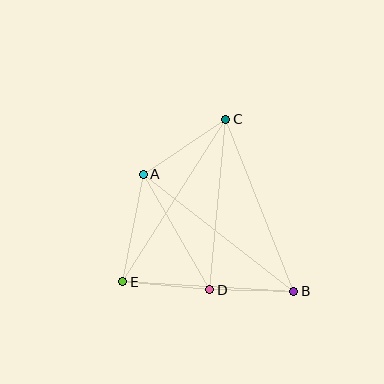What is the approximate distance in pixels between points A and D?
The distance between A and D is approximately 133 pixels.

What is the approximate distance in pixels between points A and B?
The distance between A and B is approximately 190 pixels.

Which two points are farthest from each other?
Points C and E are farthest from each other.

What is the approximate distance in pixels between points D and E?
The distance between D and E is approximately 87 pixels.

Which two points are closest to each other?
Points B and D are closest to each other.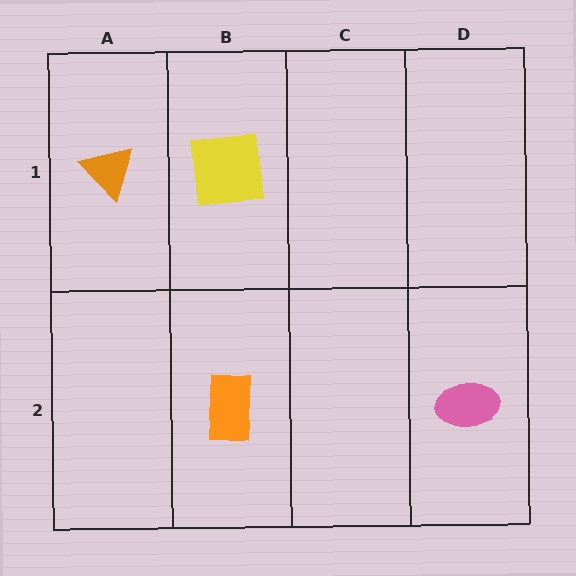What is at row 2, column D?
A pink ellipse.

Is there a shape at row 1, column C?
No, that cell is empty.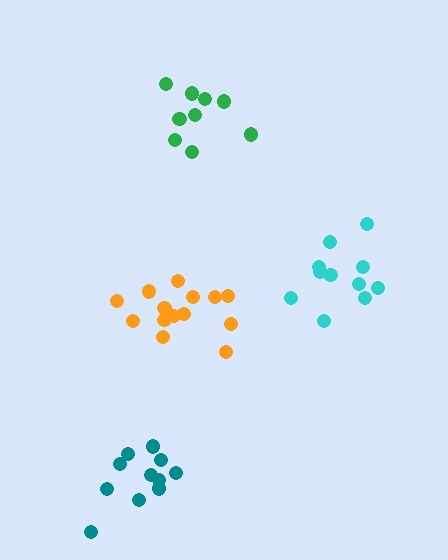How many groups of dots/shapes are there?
There are 4 groups.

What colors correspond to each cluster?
The clusters are colored: teal, orange, green, cyan.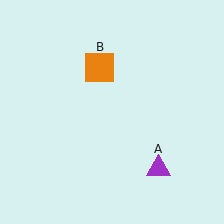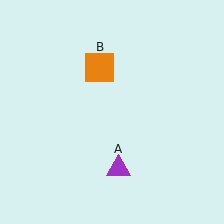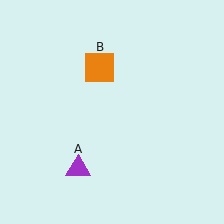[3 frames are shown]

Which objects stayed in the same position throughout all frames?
Orange square (object B) remained stationary.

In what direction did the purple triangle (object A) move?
The purple triangle (object A) moved left.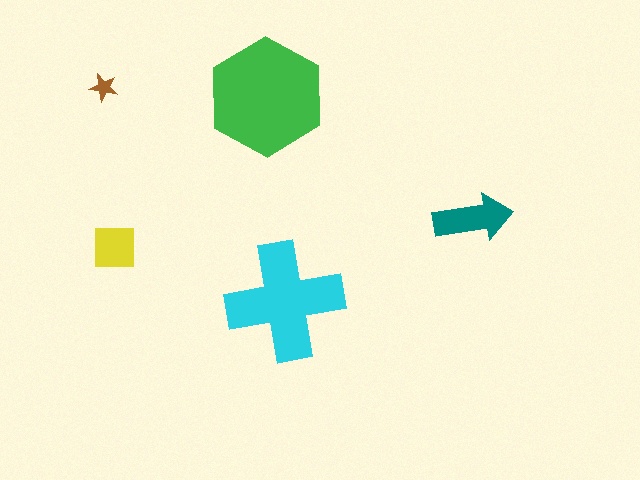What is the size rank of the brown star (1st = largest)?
5th.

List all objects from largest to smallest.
The green hexagon, the cyan cross, the teal arrow, the yellow square, the brown star.